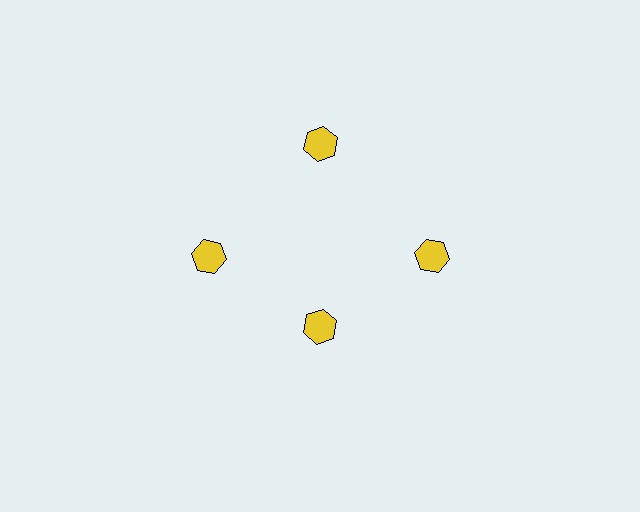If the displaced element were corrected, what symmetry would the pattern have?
It would have 4-fold rotational symmetry — the pattern would map onto itself every 90 degrees.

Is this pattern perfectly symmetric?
No. The 4 yellow hexagons are arranged in a ring, but one element near the 6 o'clock position is pulled inward toward the center, breaking the 4-fold rotational symmetry.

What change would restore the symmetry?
The symmetry would be restored by moving it outward, back onto the ring so that all 4 hexagons sit at equal angles and equal distance from the center.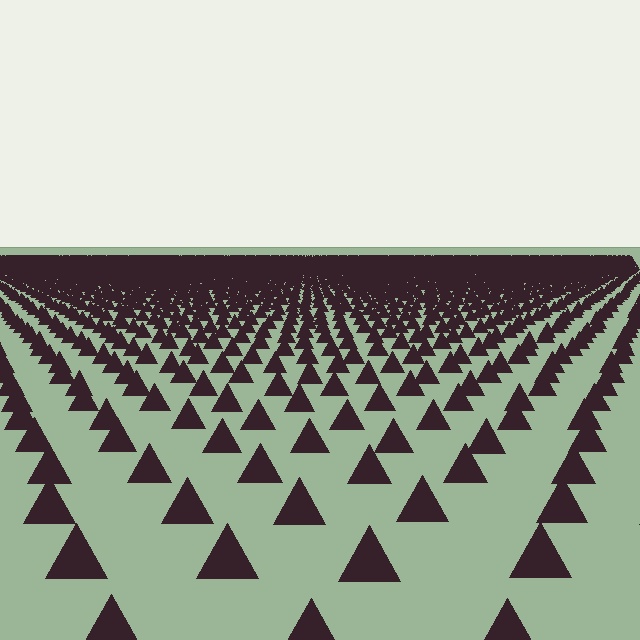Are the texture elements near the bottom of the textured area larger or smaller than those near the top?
Larger. Near the bottom, elements are closer to the viewer and appear at a bigger on-screen size.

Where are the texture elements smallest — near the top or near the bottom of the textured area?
Near the top.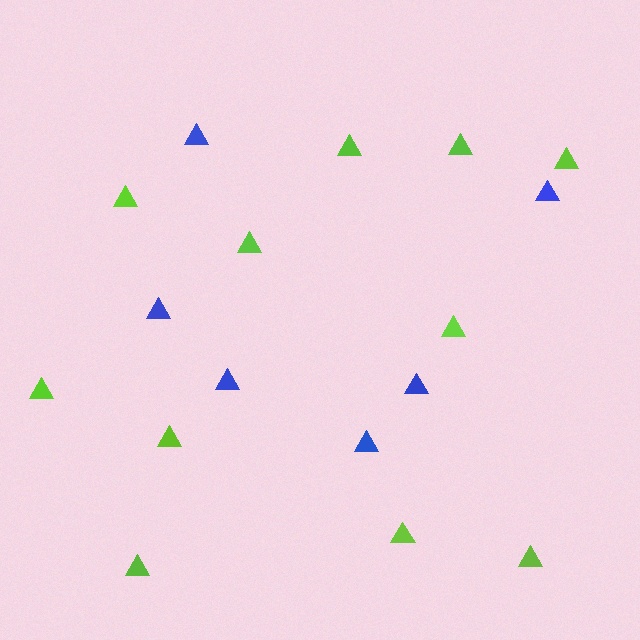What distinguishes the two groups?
There are 2 groups: one group of blue triangles (6) and one group of lime triangles (11).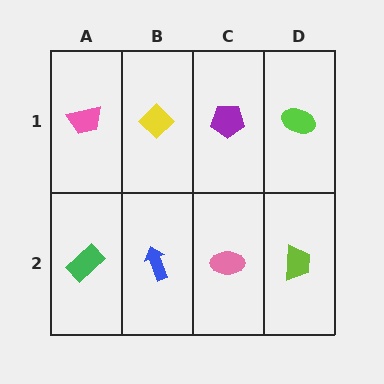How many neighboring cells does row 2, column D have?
2.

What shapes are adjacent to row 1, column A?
A green rectangle (row 2, column A), a yellow diamond (row 1, column B).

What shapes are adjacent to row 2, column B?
A yellow diamond (row 1, column B), a green rectangle (row 2, column A), a pink ellipse (row 2, column C).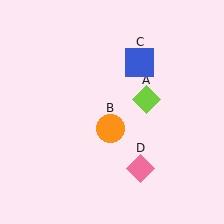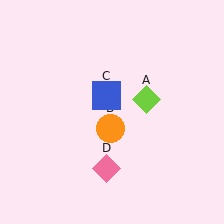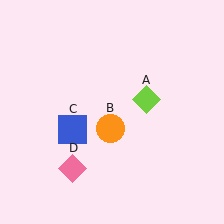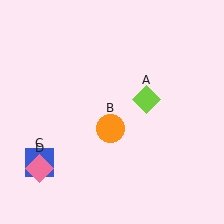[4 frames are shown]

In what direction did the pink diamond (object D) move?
The pink diamond (object D) moved left.